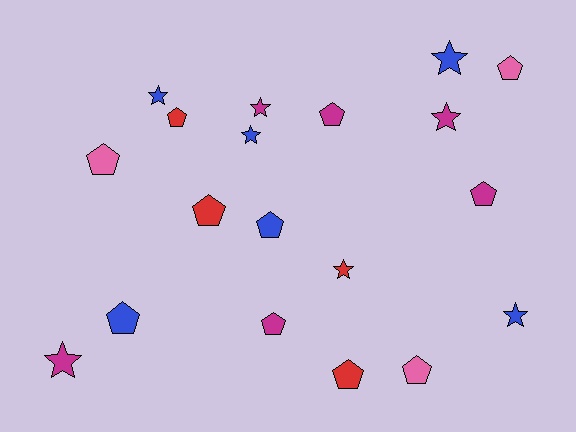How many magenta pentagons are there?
There are 3 magenta pentagons.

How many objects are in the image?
There are 19 objects.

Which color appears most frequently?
Blue, with 6 objects.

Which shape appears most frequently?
Pentagon, with 11 objects.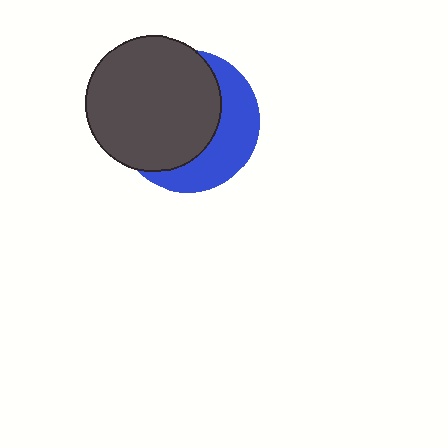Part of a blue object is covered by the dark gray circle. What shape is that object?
It is a circle.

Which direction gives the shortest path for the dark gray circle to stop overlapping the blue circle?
Moving left gives the shortest separation.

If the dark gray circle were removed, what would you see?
You would see the complete blue circle.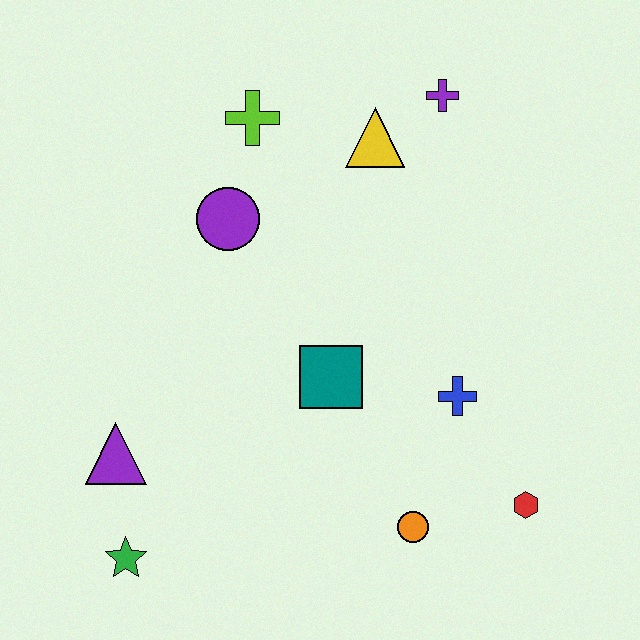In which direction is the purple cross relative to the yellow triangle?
The purple cross is to the right of the yellow triangle.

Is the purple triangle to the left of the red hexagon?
Yes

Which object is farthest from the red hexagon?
The lime cross is farthest from the red hexagon.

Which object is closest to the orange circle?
The red hexagon is closest to the orange circle.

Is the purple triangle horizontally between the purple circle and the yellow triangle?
No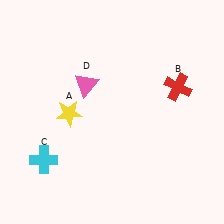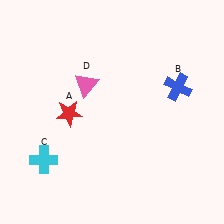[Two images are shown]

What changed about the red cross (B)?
In Image 1, B is red. In Image 2, it changed to blue.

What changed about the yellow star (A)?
In Image 1, A is yellow. In Image 2, it changed to red.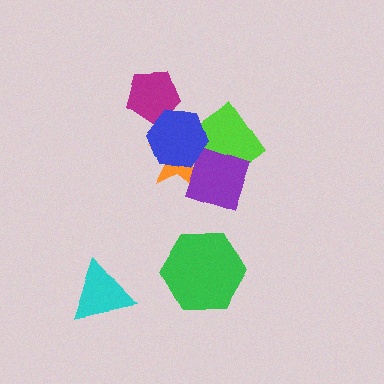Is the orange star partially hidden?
Yes, it is partially covered by another shape.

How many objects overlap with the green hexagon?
0 objects overlap with the green hexagon.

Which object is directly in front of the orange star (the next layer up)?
The lime diamond is directly in front of the orange star.